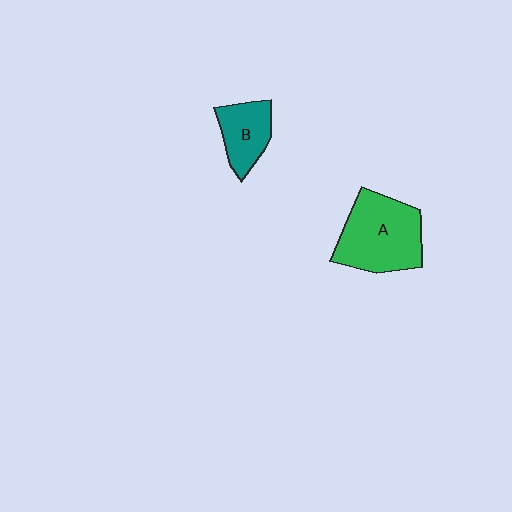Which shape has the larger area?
Shape A (green).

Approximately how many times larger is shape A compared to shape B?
Approximately 1.8 times.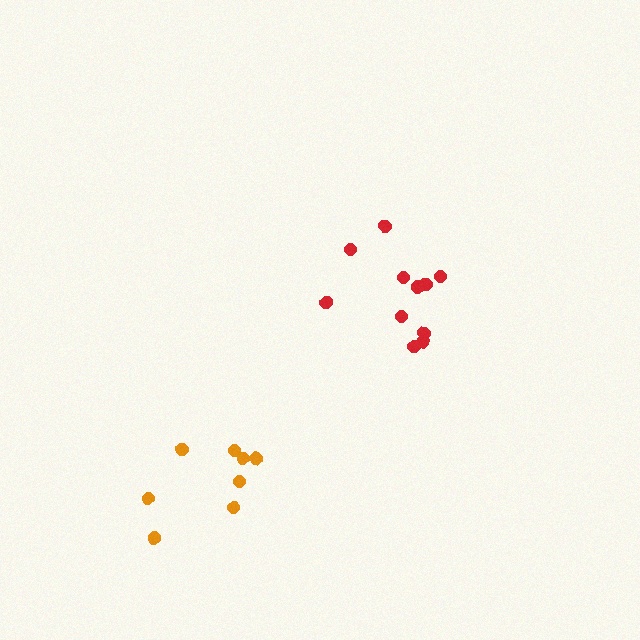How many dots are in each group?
Group 1: 11 dots, Group 2: 8 dots (19 total).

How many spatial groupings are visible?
There are 2 spatial groupings.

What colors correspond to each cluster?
The clusters are colored: red, orange.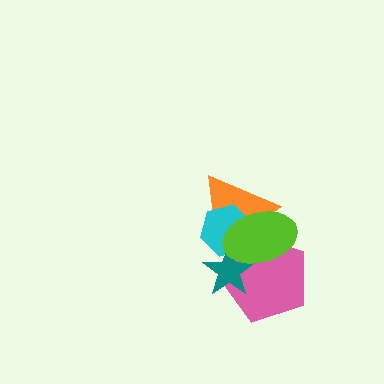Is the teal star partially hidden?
Yes, it is partially covered by another shape.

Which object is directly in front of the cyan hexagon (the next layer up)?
The teal star is directly in front of the cyan hexagon.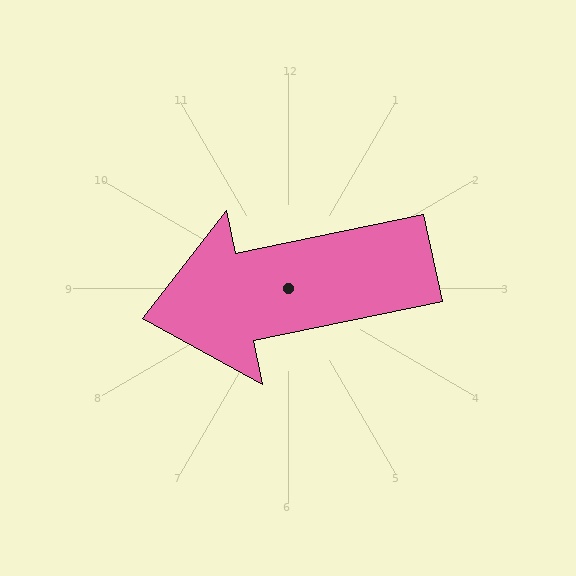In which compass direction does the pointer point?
West.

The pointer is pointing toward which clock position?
Roughly 9 o'clock.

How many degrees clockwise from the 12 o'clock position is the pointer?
Approximately 258 degrees.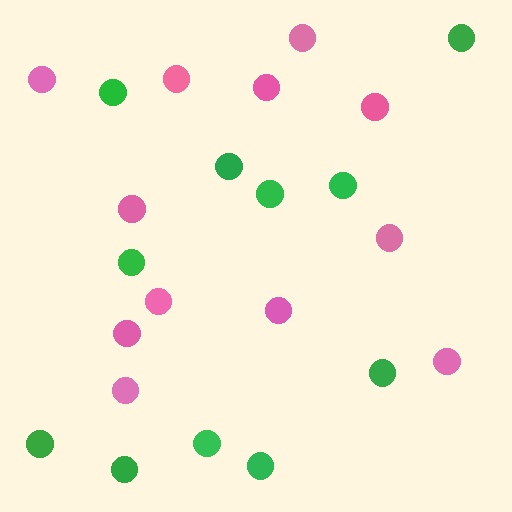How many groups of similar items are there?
There are 2 groups: one group of pink circles (12) and one group of green circles (11).